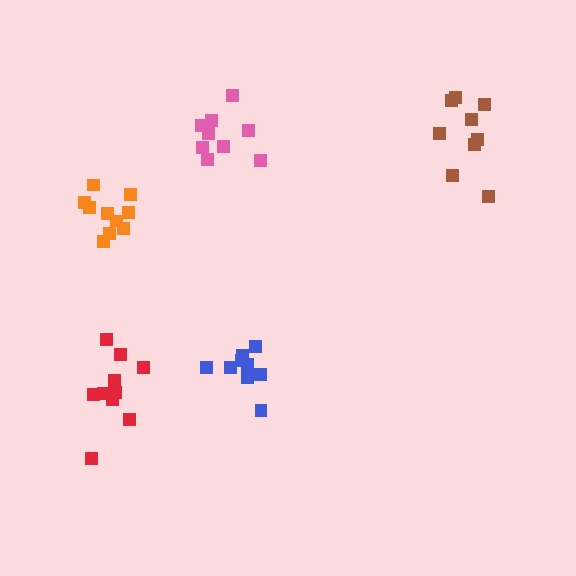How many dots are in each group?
Group 1: 9 dots, Group 2: 10 dots, Group 3: 9 dots, Group 4: 10 dots, Group 5: 9 dots (47 total).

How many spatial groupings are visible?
There are 5 spatial groupings.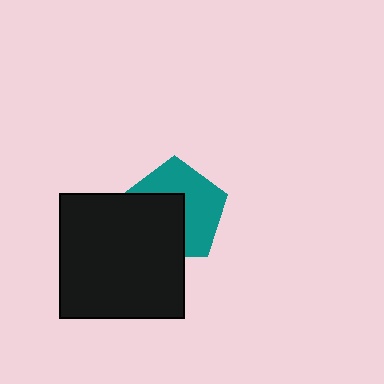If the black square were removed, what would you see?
You would see the complete teal pentagon.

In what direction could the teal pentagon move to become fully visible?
The teal pentagon could move toward the upper-right. That would shift it out from behind the black square entirely.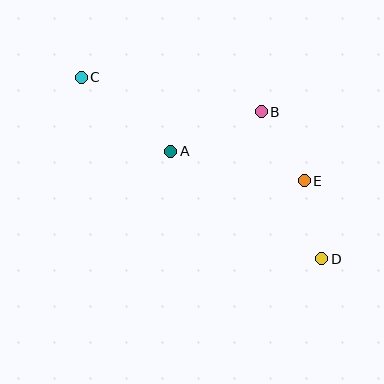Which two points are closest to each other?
Points D and E are closest to each other.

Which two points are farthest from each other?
Points C and D are farthest from each other.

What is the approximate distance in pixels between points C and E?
The distance between C and E is approximately 246 pixels.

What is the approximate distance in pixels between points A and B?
The distance between A and B is approximately 98 pixels.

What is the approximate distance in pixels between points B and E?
The distance between B and E is approximately 81 pixels.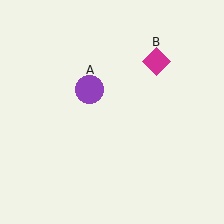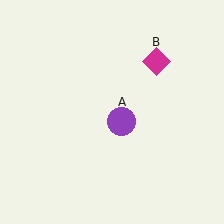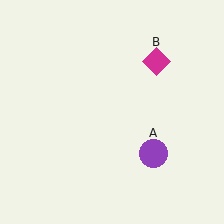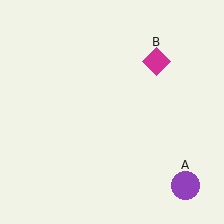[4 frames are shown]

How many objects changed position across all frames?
1 object changed position: purple circle (object A).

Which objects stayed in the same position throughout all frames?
Magenta diamond (object B) remained stationary.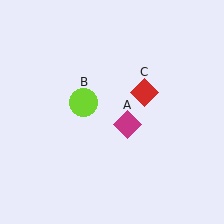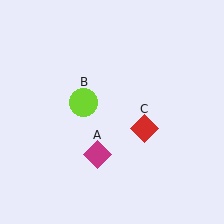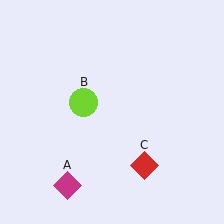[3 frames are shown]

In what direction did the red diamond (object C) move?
The red diamond (object C) moved down.